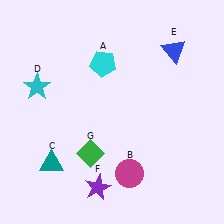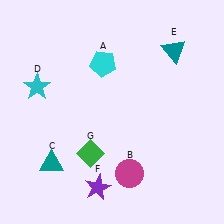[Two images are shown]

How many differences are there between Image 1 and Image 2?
There is 1 difference between the two images.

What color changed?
The triangle (E) changed from blue in Image 1 to teal in Image 2.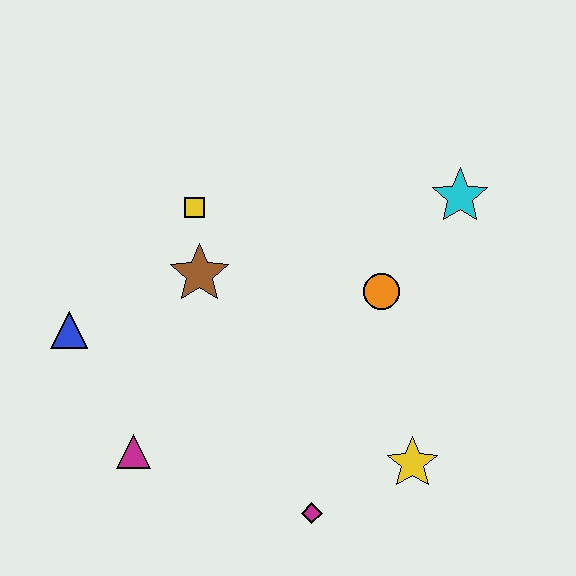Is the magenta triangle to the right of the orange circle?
No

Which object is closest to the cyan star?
The orange circle is closest to the cyan star.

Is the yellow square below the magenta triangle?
No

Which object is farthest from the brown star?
The yellow star is farthest from the brown star.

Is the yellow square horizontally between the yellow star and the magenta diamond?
No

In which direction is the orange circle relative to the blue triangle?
The orange circle is to the right of the blue triangle.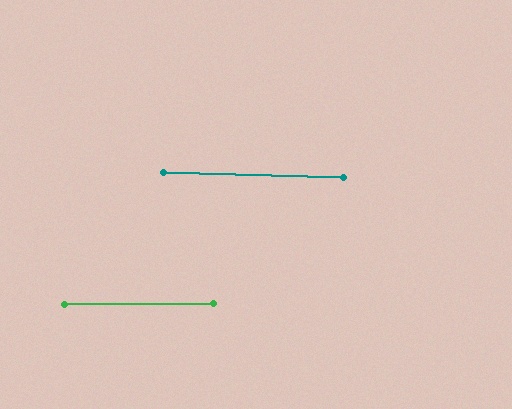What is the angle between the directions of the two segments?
Approximately 2 degrees.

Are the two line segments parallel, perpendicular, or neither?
Parallel — their directions differ by only 1.7°.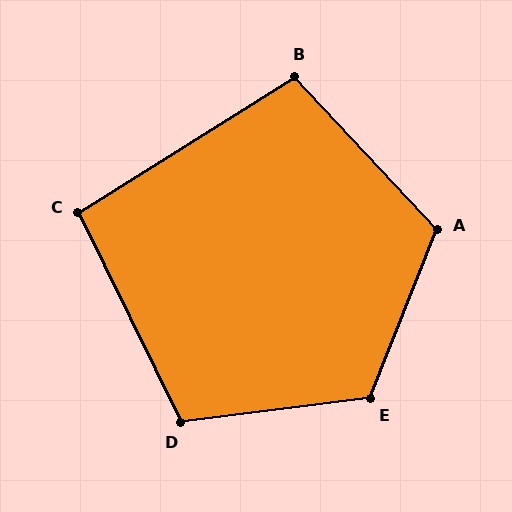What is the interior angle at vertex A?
Approximately 115 degrees (obtuse).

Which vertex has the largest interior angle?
E, at approximately 119 degrees.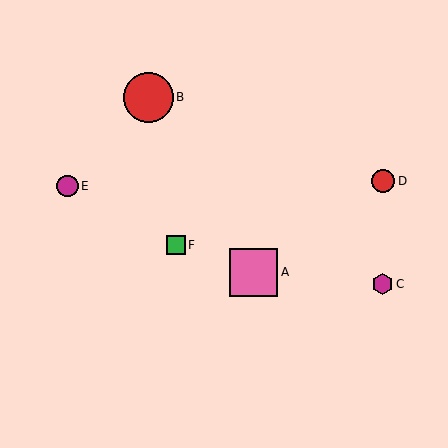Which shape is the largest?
The red circle (labeled B) is the largest.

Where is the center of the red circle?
The center of the red circle is at (148, 97).